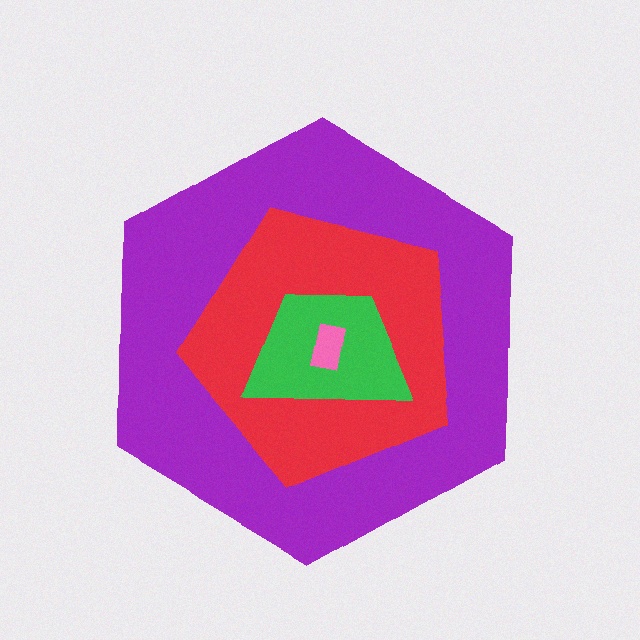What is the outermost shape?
The purple hexagon.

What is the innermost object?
The pink rectangle.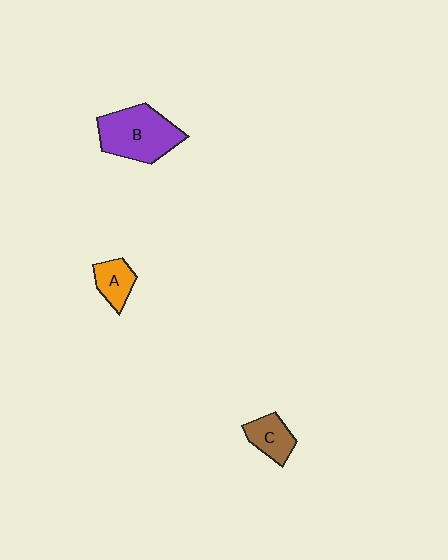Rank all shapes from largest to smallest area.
From largest to smallest: B (purple), C (brown), A (orange).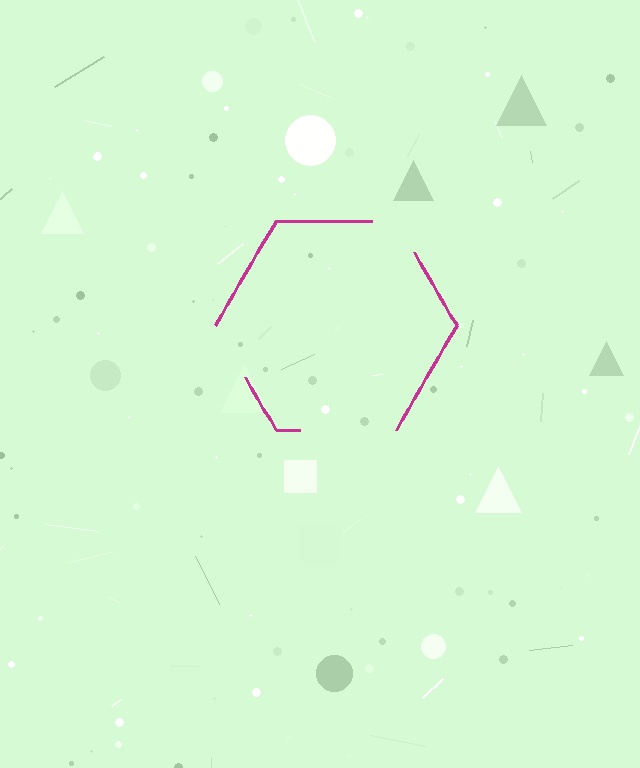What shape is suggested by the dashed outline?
The dashed outline suggests a hexagon.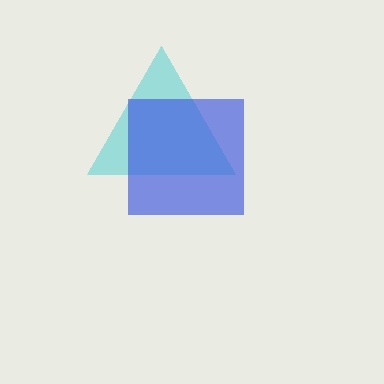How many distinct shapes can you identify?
There are 2 distinct shapes: a cyan triangle, a blue square.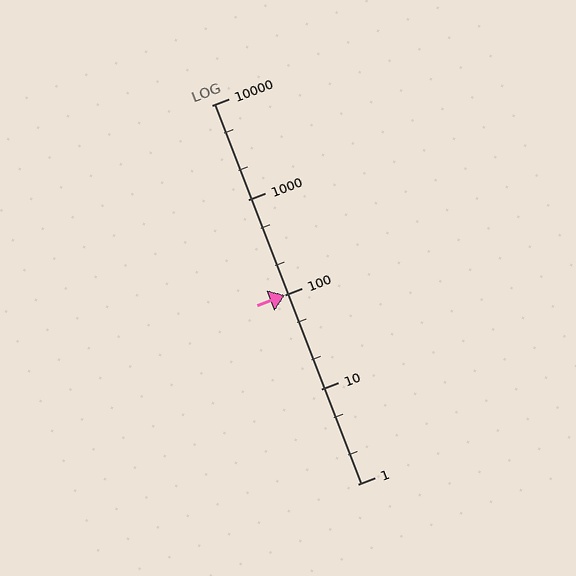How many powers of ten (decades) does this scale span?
The scale spans 4 decades, from 1 to 10000.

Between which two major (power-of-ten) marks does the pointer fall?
The pointer is between 100 and 1000.